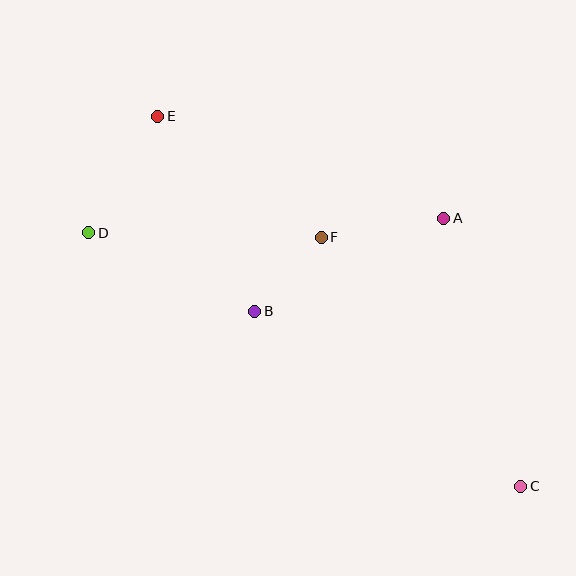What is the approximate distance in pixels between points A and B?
The distance between A and B is approximately 211 pixels.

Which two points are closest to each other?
Points B and F are closest to each other.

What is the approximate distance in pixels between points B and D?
The distance between B and D is approximately 184 pixels.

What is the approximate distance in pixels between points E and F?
The distance between E and F is approximately 203 pixels.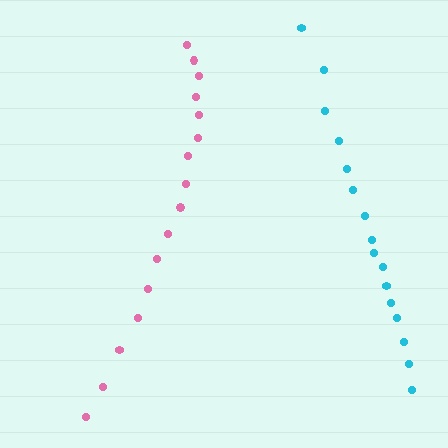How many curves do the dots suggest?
There are 2 distinct paths.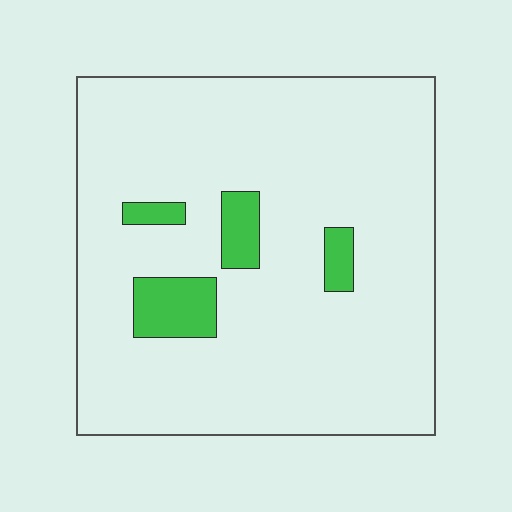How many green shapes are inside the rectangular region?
4.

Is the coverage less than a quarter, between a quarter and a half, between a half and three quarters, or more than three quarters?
Less than a quarter.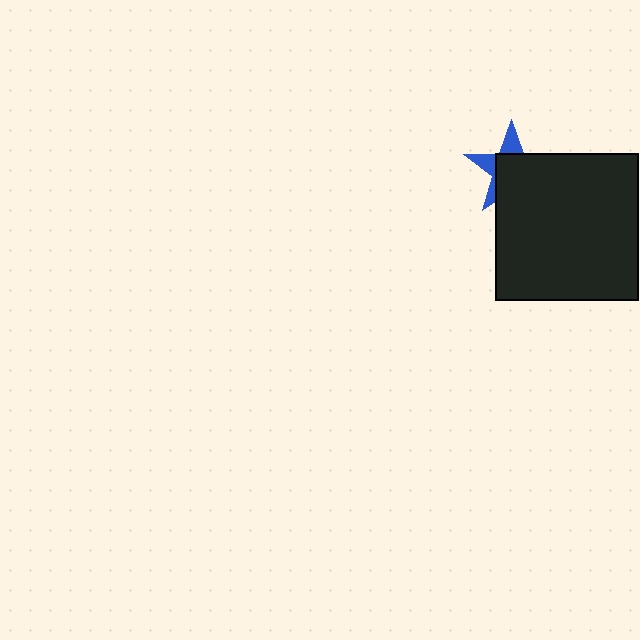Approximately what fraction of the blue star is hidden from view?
Roughly 65% of the blue star is hidden behind the black rectangle.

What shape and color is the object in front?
The object in front is a black rectangle.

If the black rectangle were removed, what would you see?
You would see the complete blue star.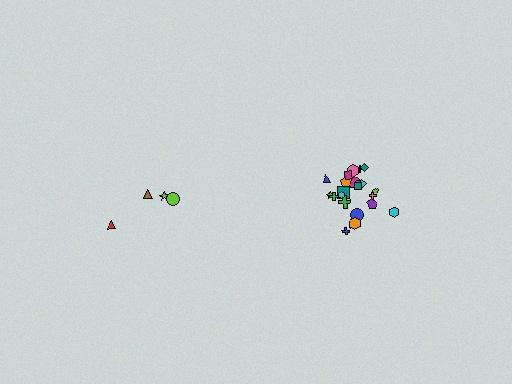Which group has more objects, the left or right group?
The right group.